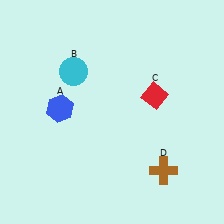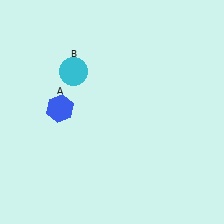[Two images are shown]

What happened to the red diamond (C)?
The red diamond (C) was removed in Image 2. It was in the top-right area of Image 1.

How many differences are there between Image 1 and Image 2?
There are 2 differences between the two images.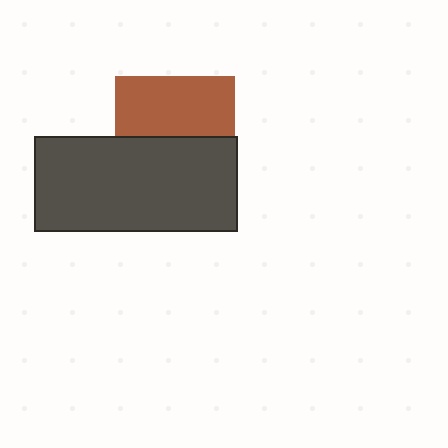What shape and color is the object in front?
The object in front is a dark gray rectangle.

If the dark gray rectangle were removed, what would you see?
You would see the complete brown square.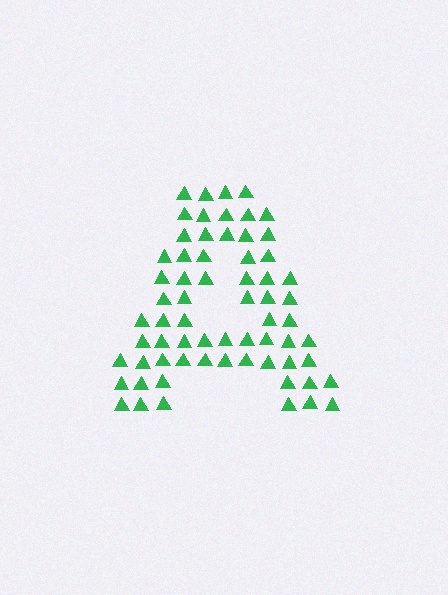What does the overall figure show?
The overall figure shows the letter A.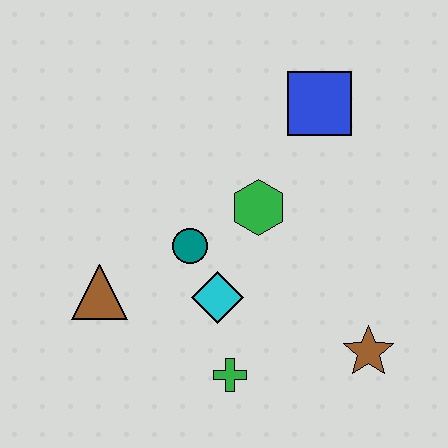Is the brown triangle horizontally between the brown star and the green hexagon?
No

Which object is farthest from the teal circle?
The brown star is farthest from the teal circle.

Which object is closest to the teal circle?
The cyan diamond is closest to the teal circle.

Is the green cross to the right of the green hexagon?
No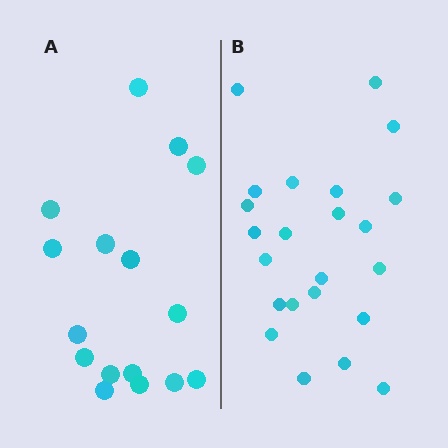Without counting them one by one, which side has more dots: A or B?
Region B (the right region) has more dots.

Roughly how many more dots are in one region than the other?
Region B has roughly 8 or so more dots than region A.